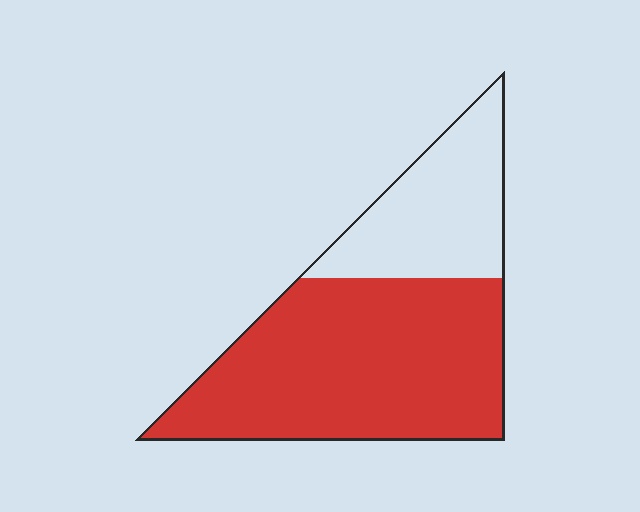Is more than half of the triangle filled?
Yes.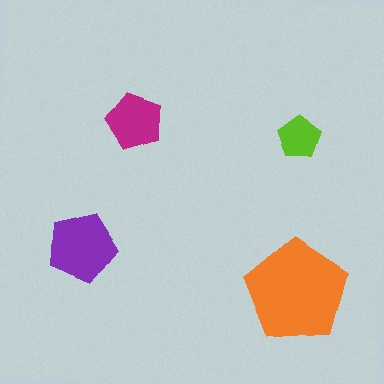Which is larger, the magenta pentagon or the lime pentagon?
The magenta one.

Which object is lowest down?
The orange pentagon is bottommost.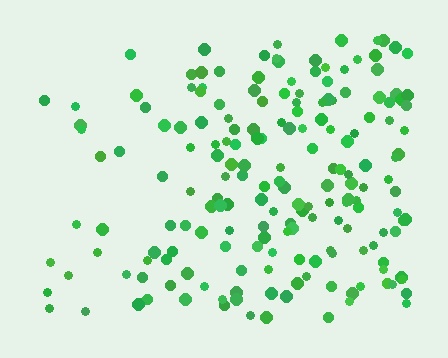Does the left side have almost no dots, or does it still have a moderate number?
Still a moderate number, just noticeably fewer than the right.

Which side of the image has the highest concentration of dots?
The right.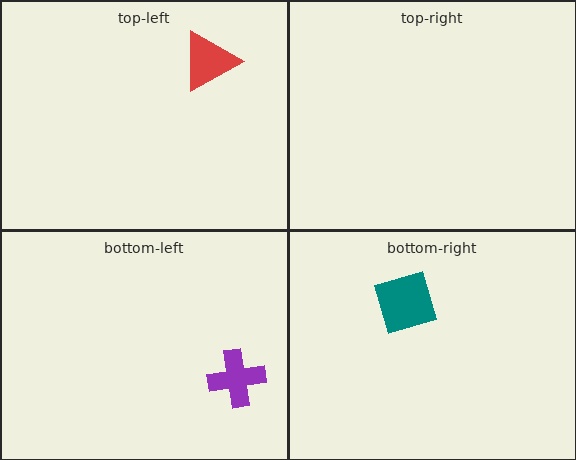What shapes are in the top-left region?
The red triangle.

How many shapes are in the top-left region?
1.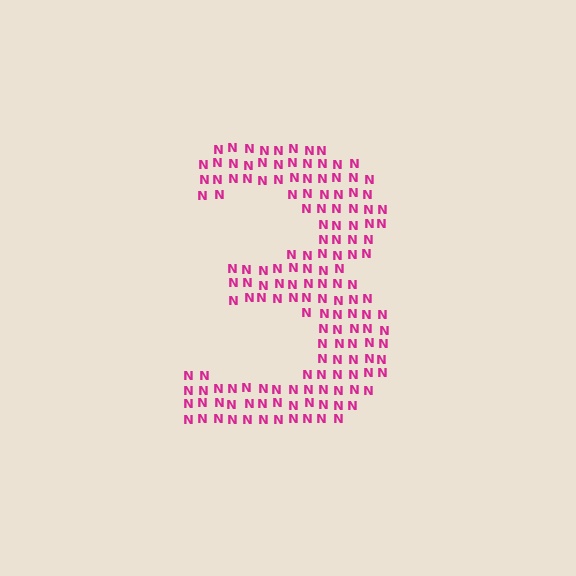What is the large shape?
The large shape is the digit 3.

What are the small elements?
The small elements are letter N's.